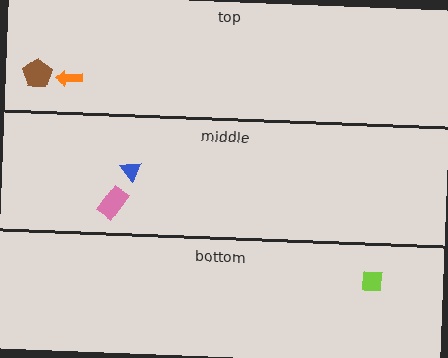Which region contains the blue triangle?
The middle region.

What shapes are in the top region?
The brown pentagon, the orange arrow.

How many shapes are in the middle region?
2.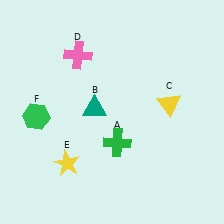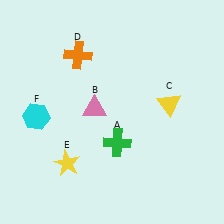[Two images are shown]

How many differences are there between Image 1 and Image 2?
There are 3 differences between the two images.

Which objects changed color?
B changed from teal to pink. D changed from pink to orange. F changed from green to cyan.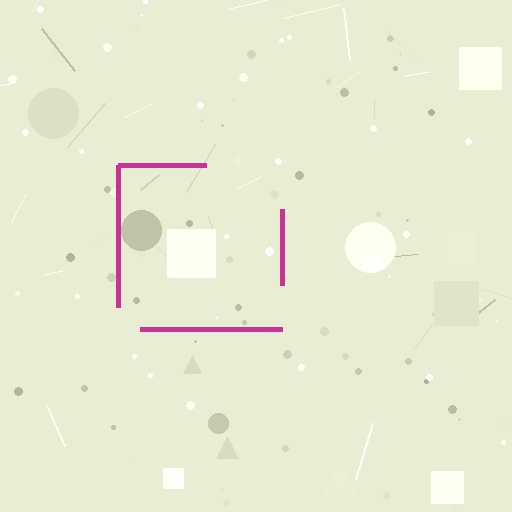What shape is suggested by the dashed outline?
The dashed outline suggests a square.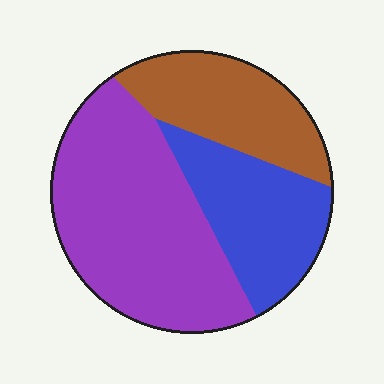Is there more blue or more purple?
Purple.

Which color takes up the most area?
Purple, at roughly 50%.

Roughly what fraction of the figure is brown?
Brown covers roughly 25% of the figure.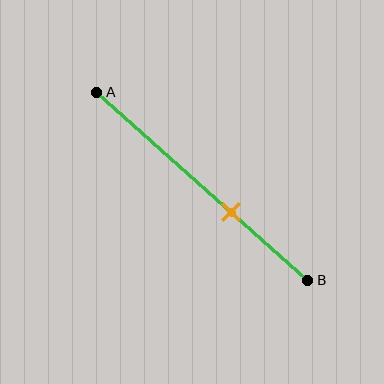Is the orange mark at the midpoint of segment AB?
No, the mark is at about 65% from A, not at the 50% midpoint.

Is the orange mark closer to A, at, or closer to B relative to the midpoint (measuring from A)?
The orange mark is closer to point B than the midpoint of segment AB.